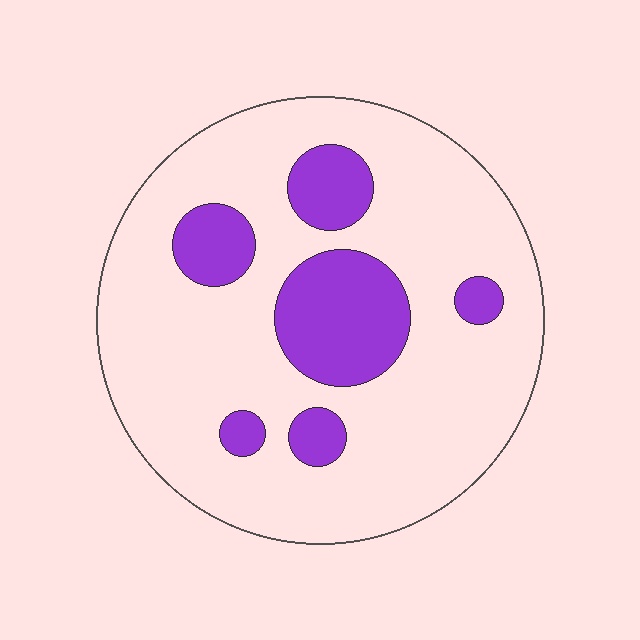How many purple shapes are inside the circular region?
6.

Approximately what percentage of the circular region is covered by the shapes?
Approximately 20%.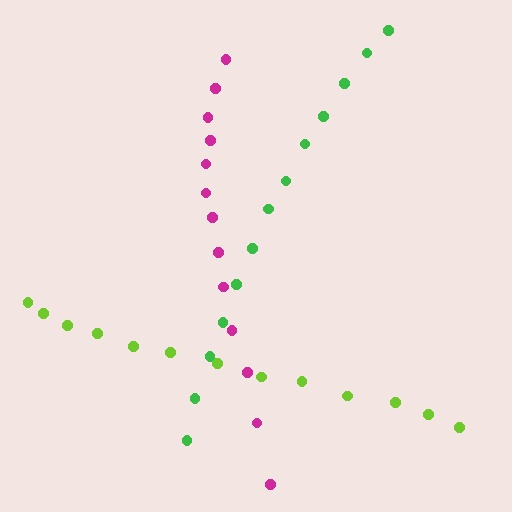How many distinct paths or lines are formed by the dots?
There are 3 distinct paths.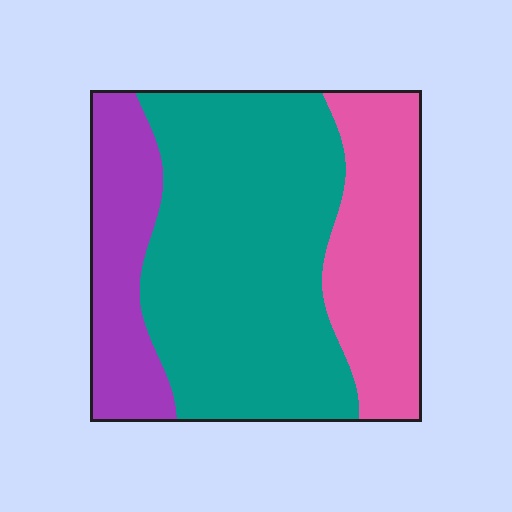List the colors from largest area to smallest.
From largest to smallest: teal, pink, purple.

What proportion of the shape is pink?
Pink covers 25% of the shape.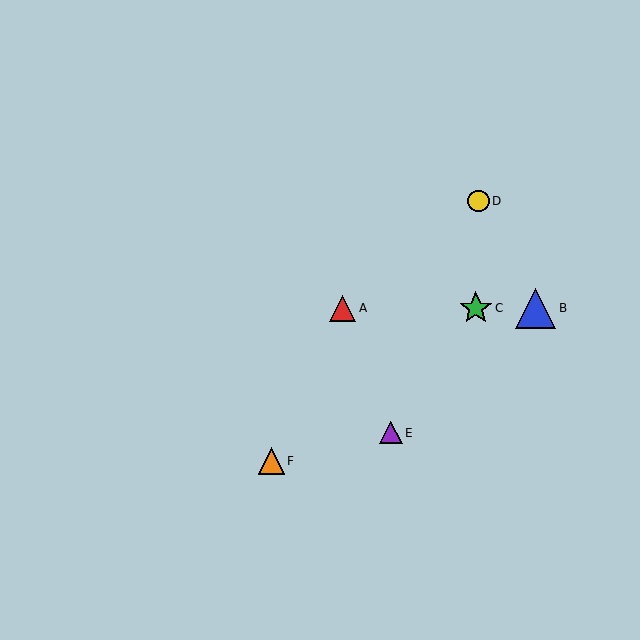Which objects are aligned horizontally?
Objects A, B, C are aligned horizontally.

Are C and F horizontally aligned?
No, C is at y≈308 and F is at y≈461.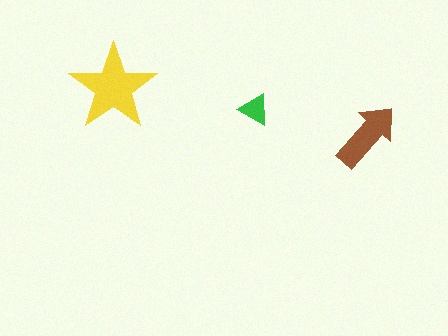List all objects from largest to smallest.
The yellow star, the brown arrow, the green triangle.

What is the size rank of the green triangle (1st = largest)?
3rd.